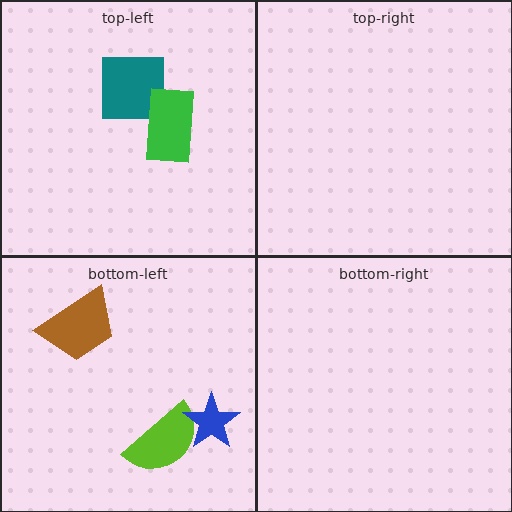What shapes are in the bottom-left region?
The brown trapezoid, the lime semicircle, the blue star.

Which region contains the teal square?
The top-left region.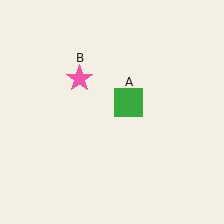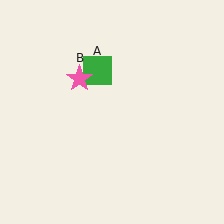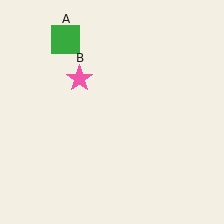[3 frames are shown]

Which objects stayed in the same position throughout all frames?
Pink star (object B) remained stationary.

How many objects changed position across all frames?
1 object changed position: green square (object A).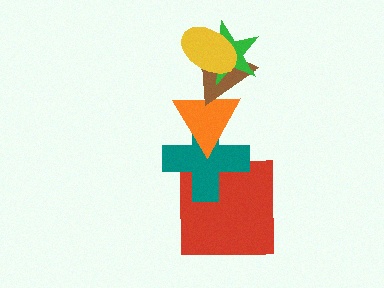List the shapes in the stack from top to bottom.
From top to bottom: the yellow ellipse, the green star, the brown triangle, the orange triangle, the teal cross, the red square.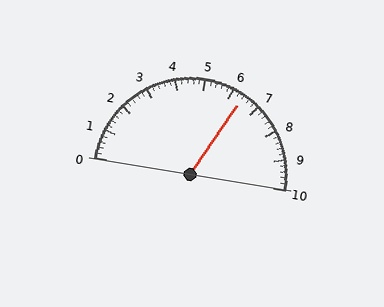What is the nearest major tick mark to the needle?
The nearest major tick mark is 6.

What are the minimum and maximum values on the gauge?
The gauge ranges from 0 to 10.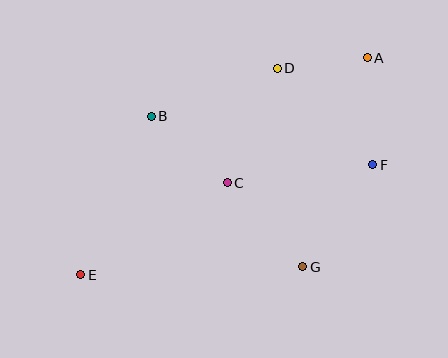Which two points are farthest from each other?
Points A and E are farthest from each other.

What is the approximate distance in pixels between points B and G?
The distance between B and G is approximately 214 pixels.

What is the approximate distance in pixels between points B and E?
The distance between B and E is approximately 174 pixels.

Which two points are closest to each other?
Points A and D are closest to each other.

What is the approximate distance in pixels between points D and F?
The distance between D and F is approximately 135 pixels.